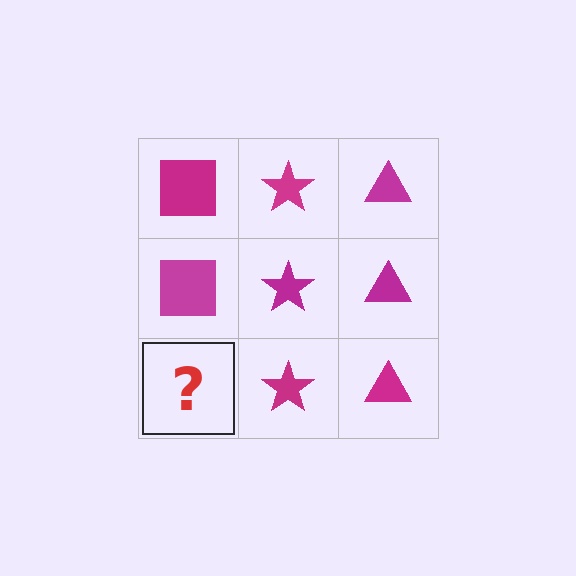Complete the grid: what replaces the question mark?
The question mark should be replaced with a magenta square.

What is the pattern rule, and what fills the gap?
The rule is that each column has a consistent shape. The gap should be filled with a magenta square.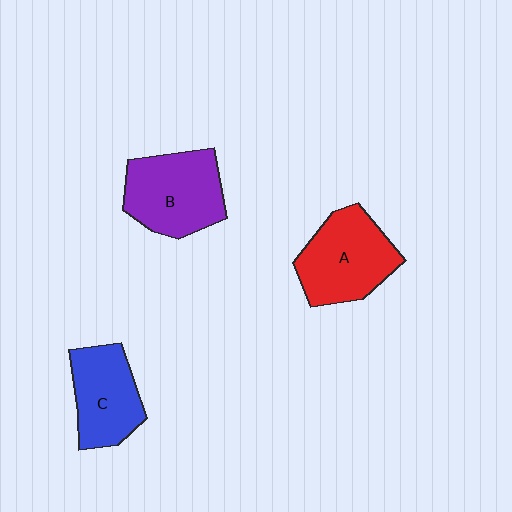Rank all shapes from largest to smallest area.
From largest to smallest: B (purple), A (red), C (blue).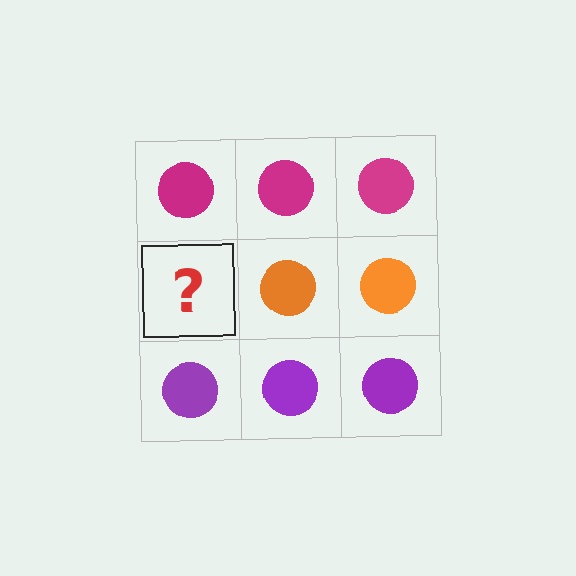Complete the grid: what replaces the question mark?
The question mark should be replaced with an orange circle.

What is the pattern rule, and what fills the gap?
The rule is that each row has a consistent color. The gap should be filled with an orange circle.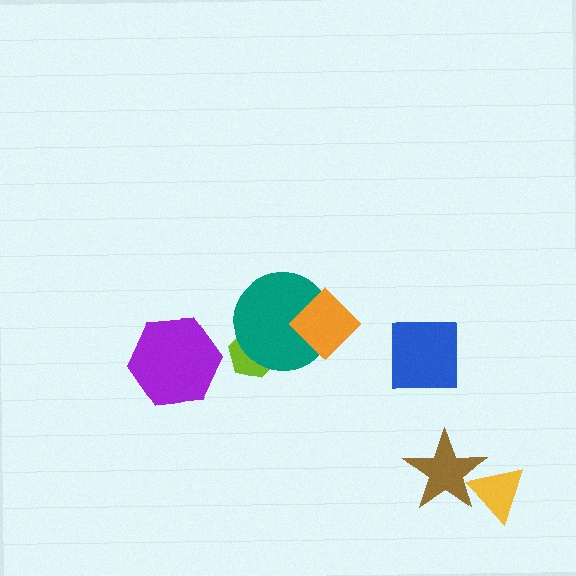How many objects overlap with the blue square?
0 objects overlap with the blue square.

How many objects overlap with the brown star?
1 object overlaps with the brown star.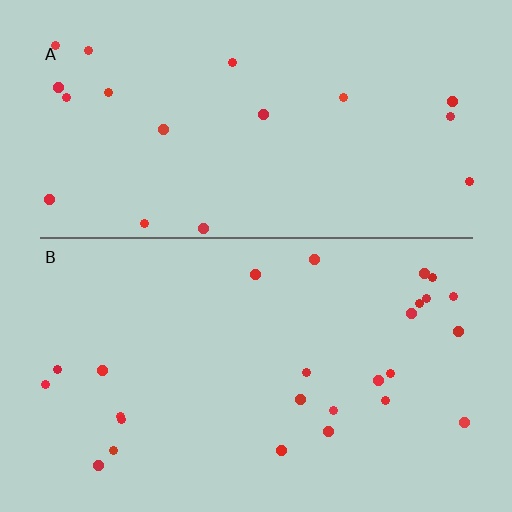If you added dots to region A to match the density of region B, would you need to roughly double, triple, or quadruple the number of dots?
Approximately double.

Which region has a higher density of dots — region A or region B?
B (the bottom).